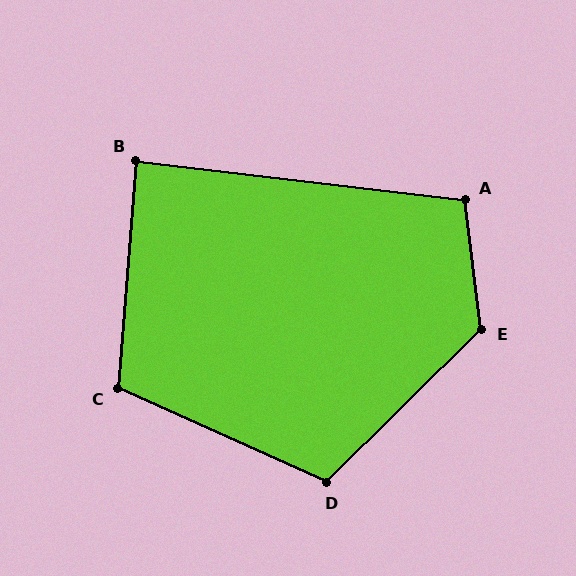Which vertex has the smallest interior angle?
B, at approximately 88 degrees.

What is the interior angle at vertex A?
Approximately 104 degrees (obtuse).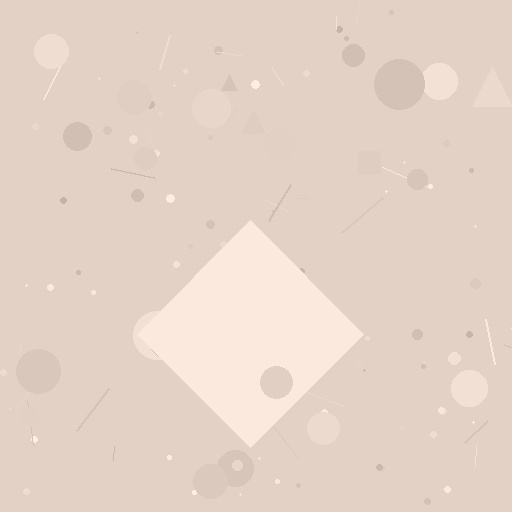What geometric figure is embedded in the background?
A diamond is embedded in the background.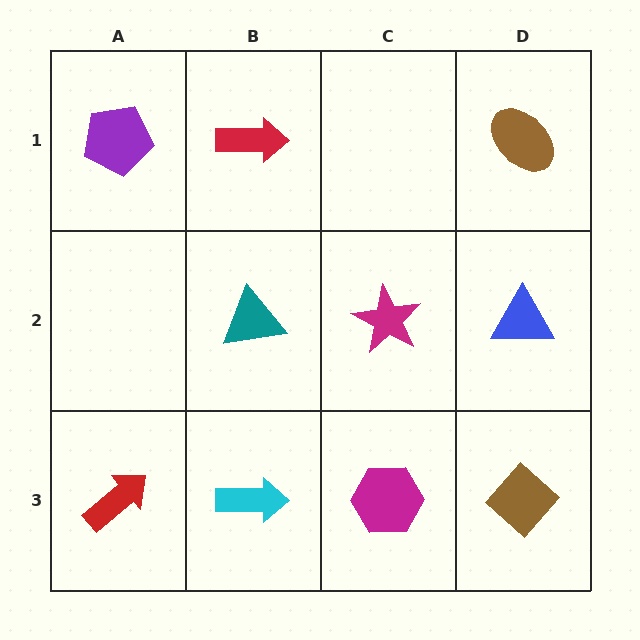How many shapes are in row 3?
4 shapes.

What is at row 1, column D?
A brown ellipse.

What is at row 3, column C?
A magenta hexagon.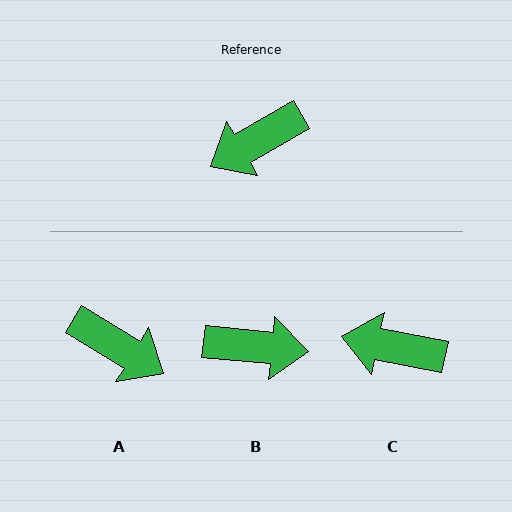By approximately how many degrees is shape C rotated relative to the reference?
Approximately 41 degrees clockwise.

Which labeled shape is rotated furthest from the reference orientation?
B, about 145 degrees away.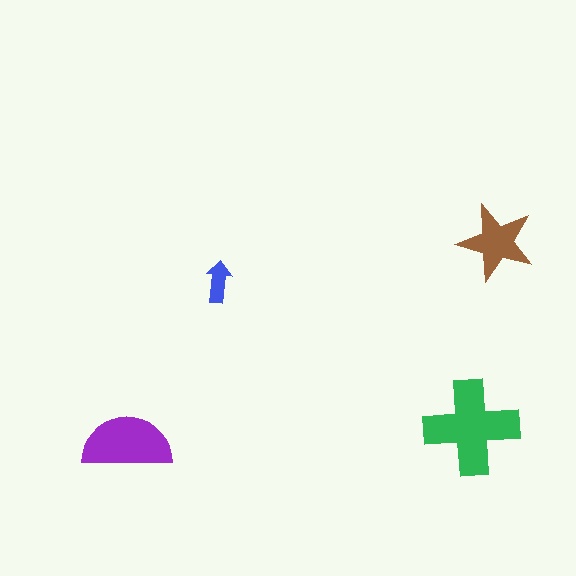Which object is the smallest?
The blue arrow.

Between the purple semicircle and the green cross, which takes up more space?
The green cross.